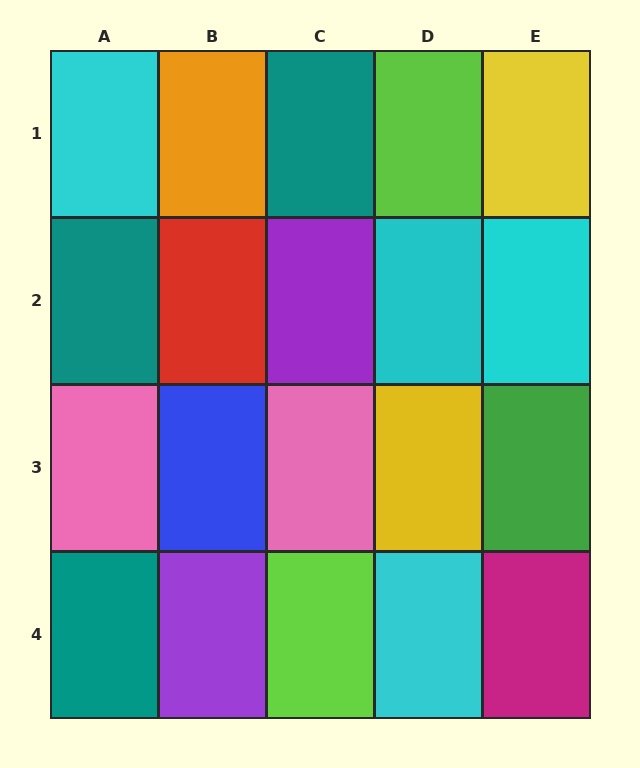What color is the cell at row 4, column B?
Purple.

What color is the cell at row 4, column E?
Magenta.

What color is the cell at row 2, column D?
Cyan.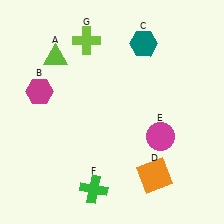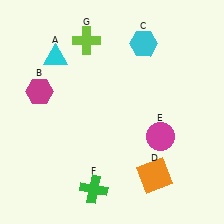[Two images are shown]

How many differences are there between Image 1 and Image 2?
There are 2 differences between the two images.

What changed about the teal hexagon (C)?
In Image 1, C is teal. In Image 2, it changed to cyan.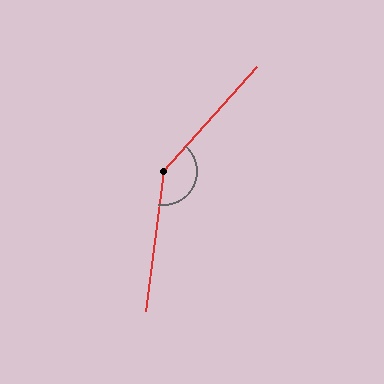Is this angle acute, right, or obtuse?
It is obtuse.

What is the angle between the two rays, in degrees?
Approximately 145 degrees.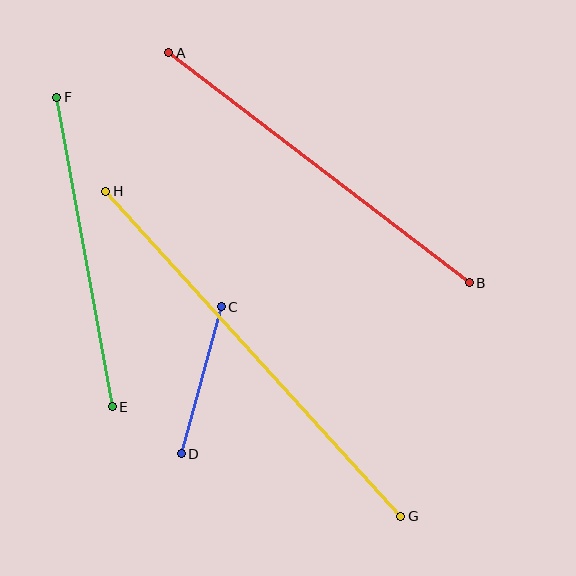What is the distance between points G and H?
The distance is approximately 439 pixels.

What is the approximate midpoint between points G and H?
The midpoint is at approximately (253, 354) pixels.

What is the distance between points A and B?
The distance is approximately 378 pixels.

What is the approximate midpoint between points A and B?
The midpoint is at approximately (319, 168) pixels.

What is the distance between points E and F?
The distance is approximately 314 pixels.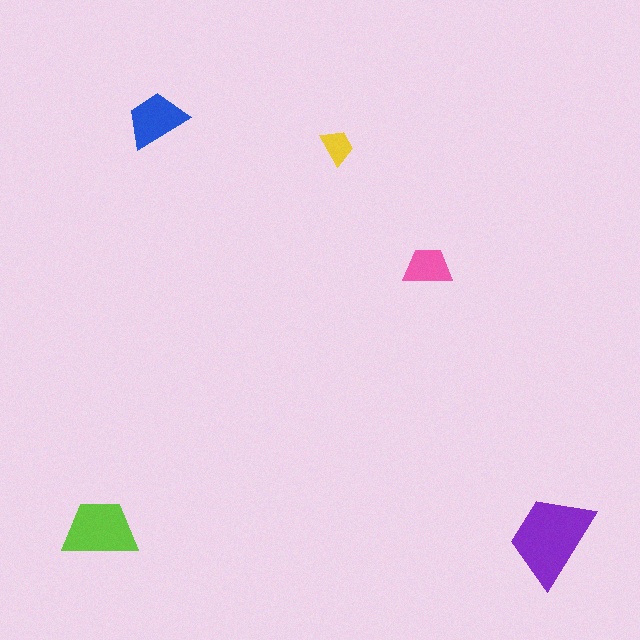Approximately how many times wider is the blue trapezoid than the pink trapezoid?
About 1.5 times wider.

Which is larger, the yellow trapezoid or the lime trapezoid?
The lime one.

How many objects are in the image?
There are 5 objects in the image.